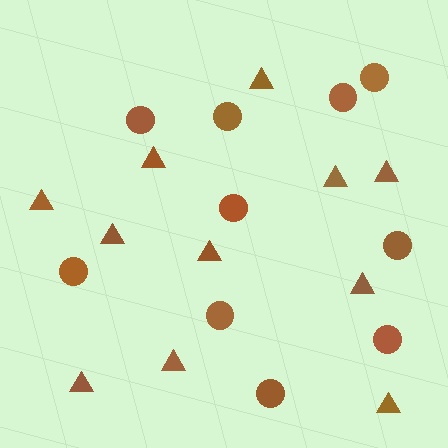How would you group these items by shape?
There are 2 groups: one group of circles (10) and one group of triangles (11).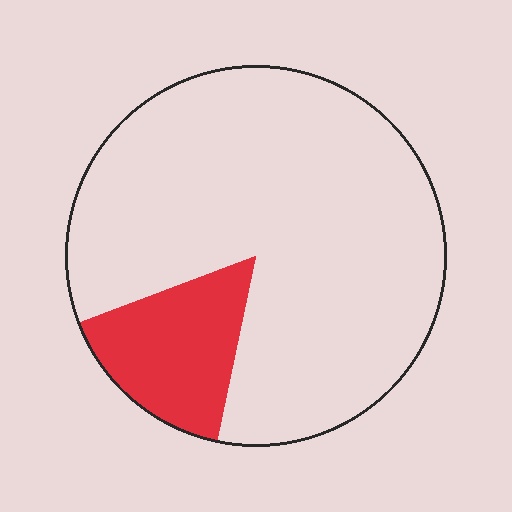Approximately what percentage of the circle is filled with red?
Approximately 15%.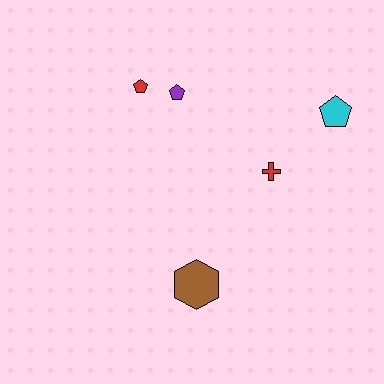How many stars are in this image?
There are no stars.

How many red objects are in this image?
There are 2 red objects.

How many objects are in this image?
There are 5 objects.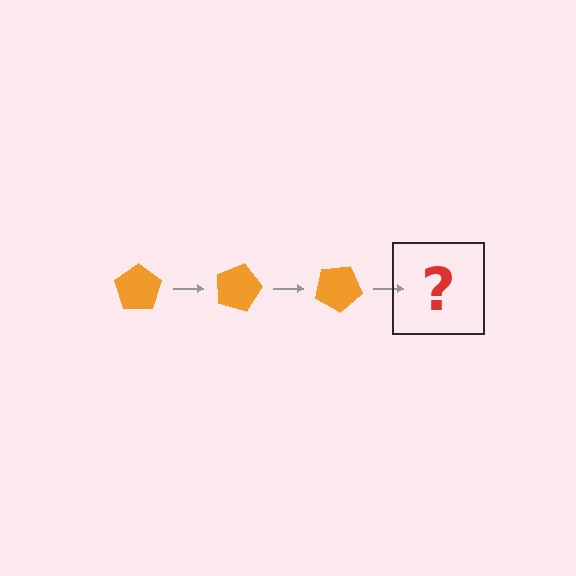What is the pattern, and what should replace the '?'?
The pattern is that the pentagon rotates 15 degrees each step. The '?' should be an orange pentagon rotated 45 degrees.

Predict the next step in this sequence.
The next step is an orange pentagon rotated 45 degrees.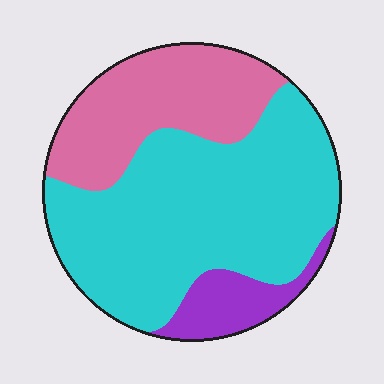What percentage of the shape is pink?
Pink takes up about one quarter (1/4) of the shape.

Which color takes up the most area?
Cyan, at roughly 60%.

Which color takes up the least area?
Purple, at roughly 10%.